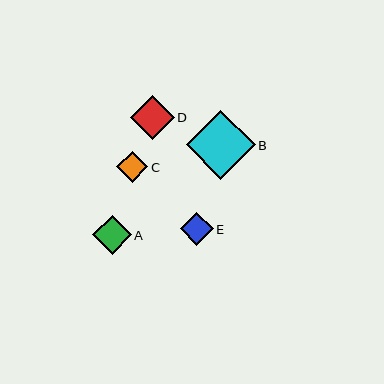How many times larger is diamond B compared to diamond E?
Diamond B is approximately 2.1 times the size of diamond E.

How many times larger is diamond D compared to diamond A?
Diamond D is approximately 1.1 times the size of diamond A.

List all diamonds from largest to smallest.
From largest to smallest: B, D, A, E, C.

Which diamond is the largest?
Diamond B is the largest with a size of approximately 69 pixels.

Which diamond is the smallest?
Diamond C is the smallest with a size of approximately 31 pixels.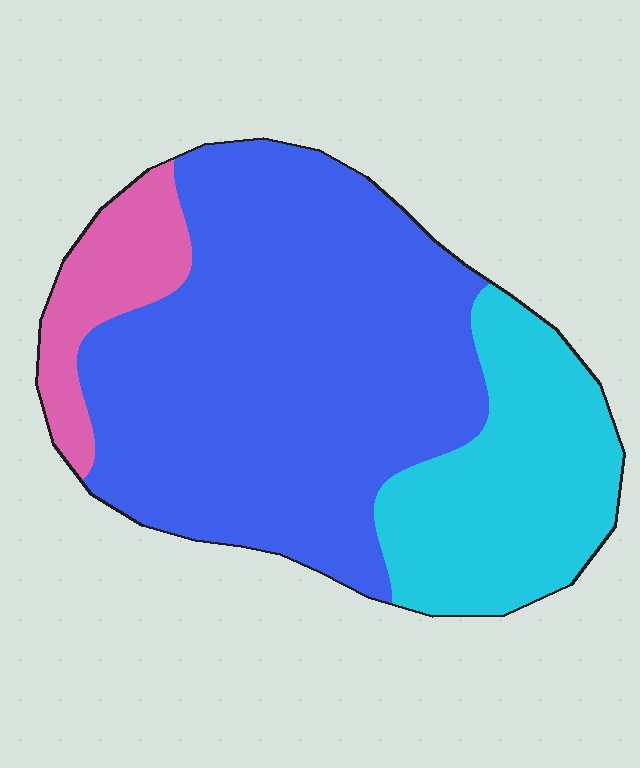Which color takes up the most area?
Blue, at roughly 65%.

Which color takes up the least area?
Pink, at roughly 10%.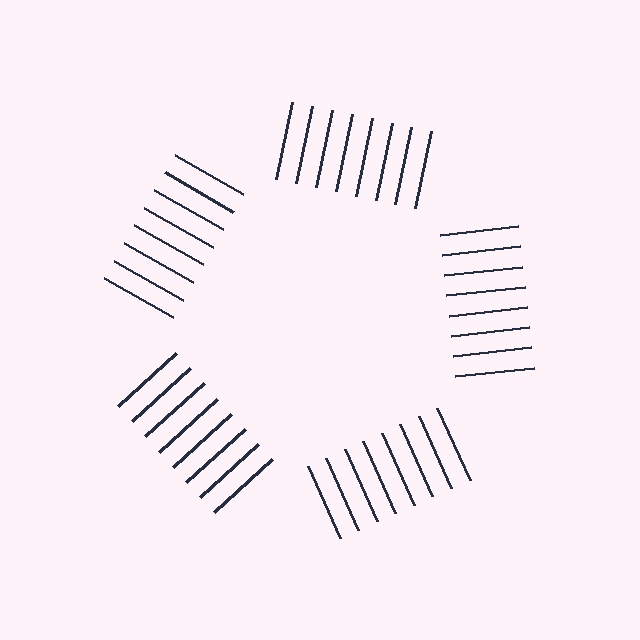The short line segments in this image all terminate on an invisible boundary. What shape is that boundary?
An illusory pentagon — the line segments terminate on its edges but no continuous stroke is drawn.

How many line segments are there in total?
40 — 8 along each of the 5 edges.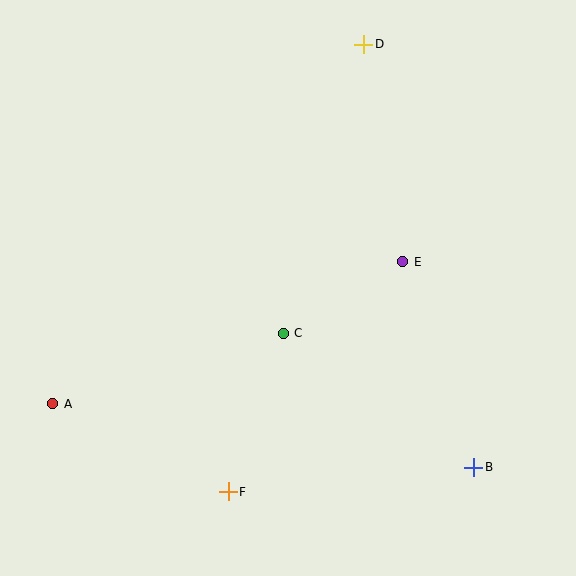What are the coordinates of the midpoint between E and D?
The midpoint between E and D is at (383, 153).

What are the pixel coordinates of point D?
Point D is at (364, 44).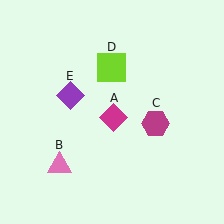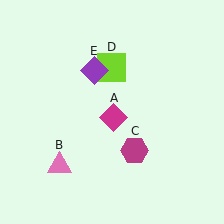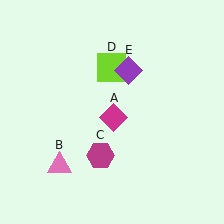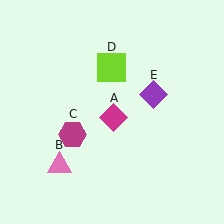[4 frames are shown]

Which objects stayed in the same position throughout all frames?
Magenta diamond (object A) and pink triangle (object B) and lime square (object D) remained stationary.